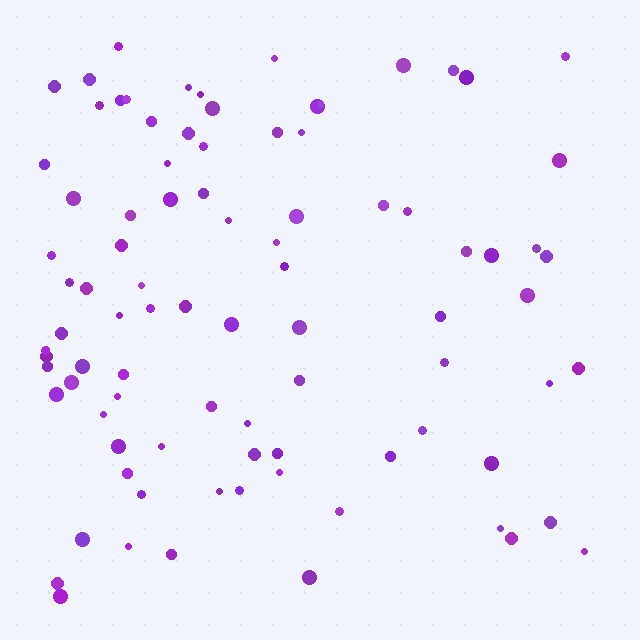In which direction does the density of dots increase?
From right to left, with the left side densest.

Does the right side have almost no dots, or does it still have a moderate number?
Still a moderate number, just noticeably fewer than the left.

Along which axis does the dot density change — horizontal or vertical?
Horizontal.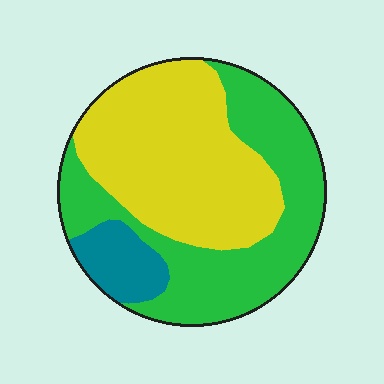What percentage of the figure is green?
Green takes up about two fifths (2/5) of the figure.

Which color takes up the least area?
Teal, at roughly 10%.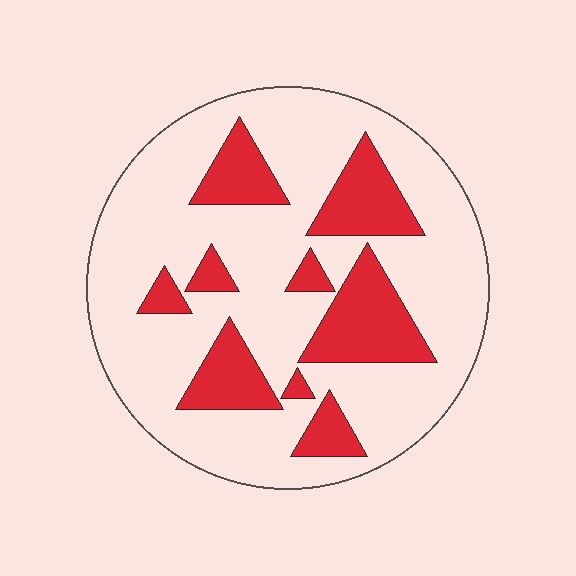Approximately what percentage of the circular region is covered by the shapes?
Approximately 25%.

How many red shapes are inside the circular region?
9.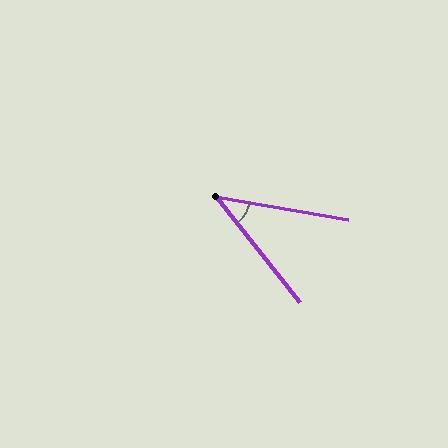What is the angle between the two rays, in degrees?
Approximately 42 degrees.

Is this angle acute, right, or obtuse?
It is acute.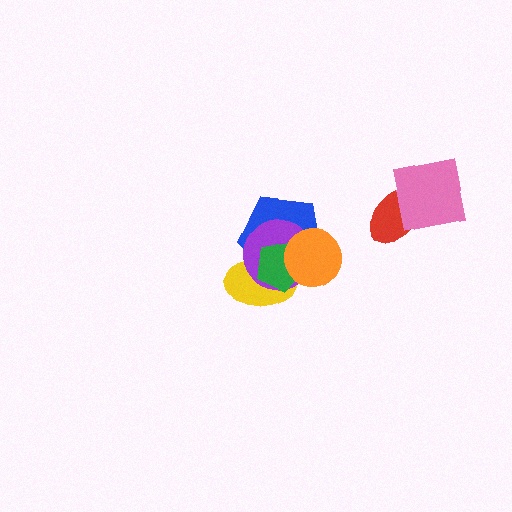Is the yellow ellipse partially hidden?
Yes, it is partially covered by another shape.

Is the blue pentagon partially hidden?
Yes, it is partially covered by another shape.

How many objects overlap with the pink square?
1 object overlaps with the pink square.